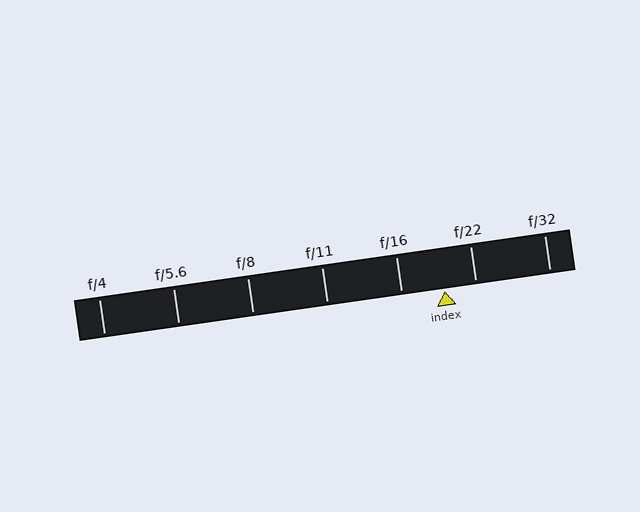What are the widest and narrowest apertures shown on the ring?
The widest aperture shown is f/4 and the narrowest is f/32.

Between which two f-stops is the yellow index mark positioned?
The index mark is between f/16 and f/22.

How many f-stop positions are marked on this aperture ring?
There are 7 f-stop positions marked.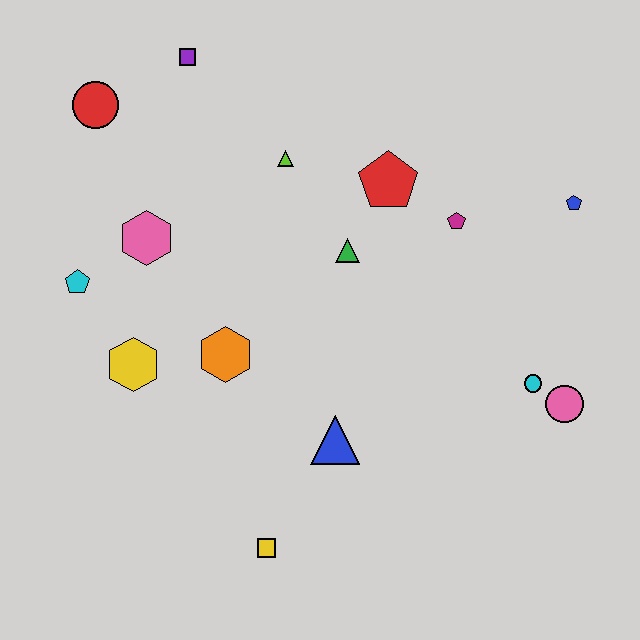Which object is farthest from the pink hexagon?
The pink circle is farthest from the pink hexagon.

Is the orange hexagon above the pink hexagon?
No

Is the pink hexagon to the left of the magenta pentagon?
Yes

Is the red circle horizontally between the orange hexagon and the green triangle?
No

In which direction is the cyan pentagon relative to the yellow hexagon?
The cyan pentagon is above the yellow hexagon.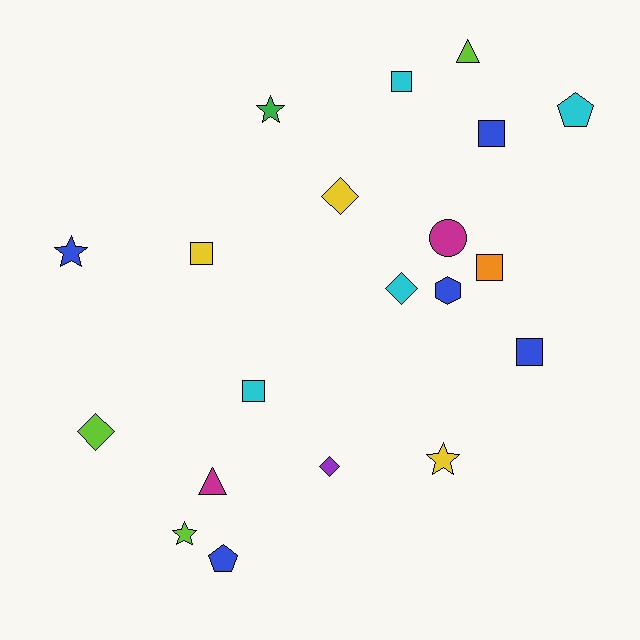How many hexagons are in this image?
There is 1 hexagon.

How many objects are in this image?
There are 20 objects.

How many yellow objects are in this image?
There are 3 yellow objects.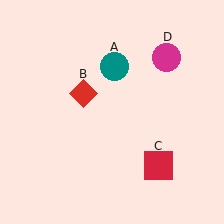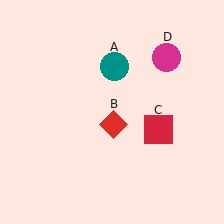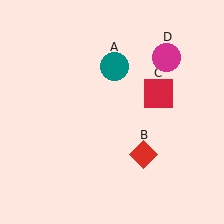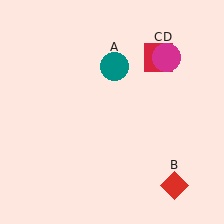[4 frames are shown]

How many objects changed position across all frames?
2 objects changed position: red diamond (object B), red square (object C).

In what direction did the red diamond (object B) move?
The red diamond (object B) moved down and to the right.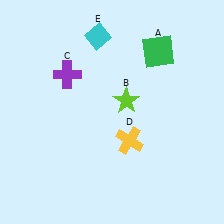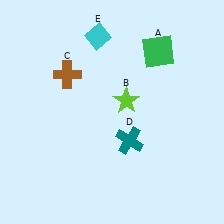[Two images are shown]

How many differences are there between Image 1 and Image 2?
There are 2 differences between the two images.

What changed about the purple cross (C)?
In Image 1, C is purple. In Image 2, it changed to brown.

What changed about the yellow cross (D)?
In Image 1, D is yellow. In Image 2, it changed to teal.